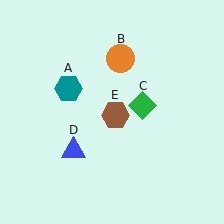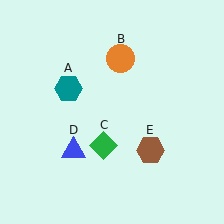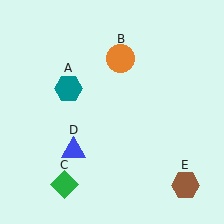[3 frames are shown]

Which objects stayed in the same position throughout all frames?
Teal hexagon (object A) and orange circle (object B) and blue triangle (object D) remained stationary.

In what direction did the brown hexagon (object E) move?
The brown hexagon (object E) moved down and to the right.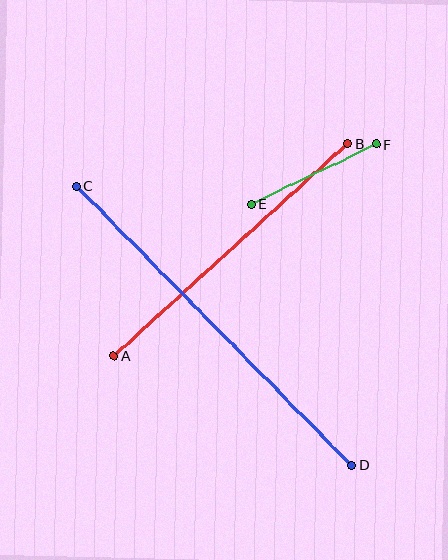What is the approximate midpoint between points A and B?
The midpoint is at approximately (231, 249) pixels.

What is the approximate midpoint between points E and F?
The midpoint is at approximately (314, 174) pixels.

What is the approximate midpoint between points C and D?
The midpoint is at approximately (214, 326) pixels.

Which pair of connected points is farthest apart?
Points C and D are farthest apart.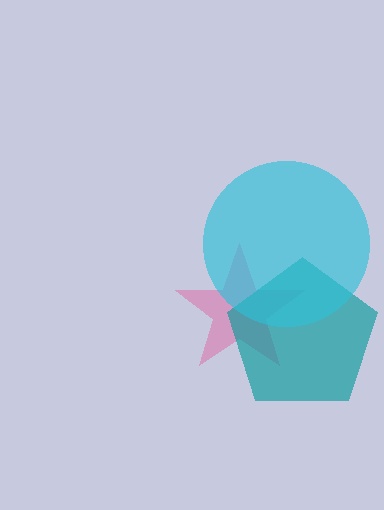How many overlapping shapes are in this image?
There are 3 overlapping shapes in the image.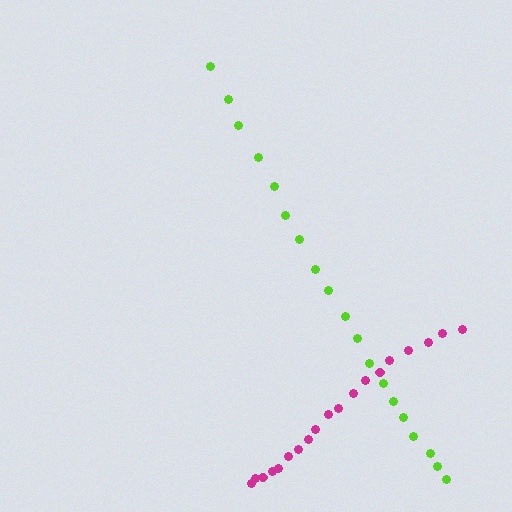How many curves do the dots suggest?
There are 2 distinct paths.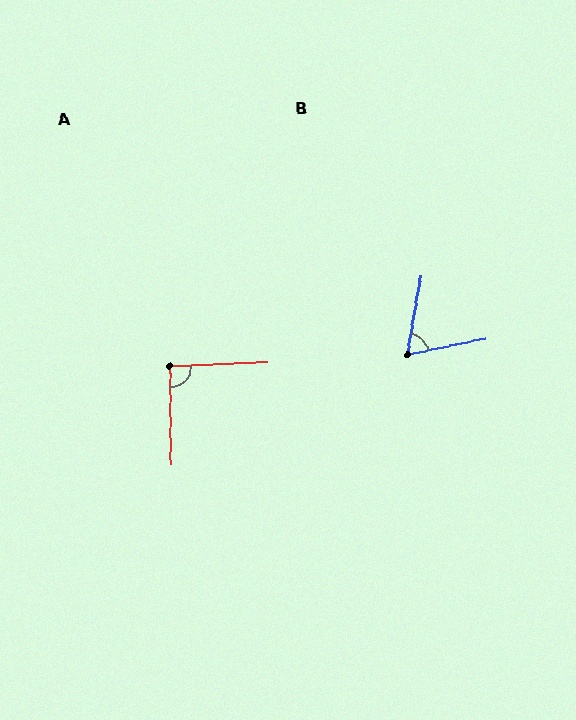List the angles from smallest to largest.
B (68°), A (92°).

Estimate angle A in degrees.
Approximately 92 degrees.